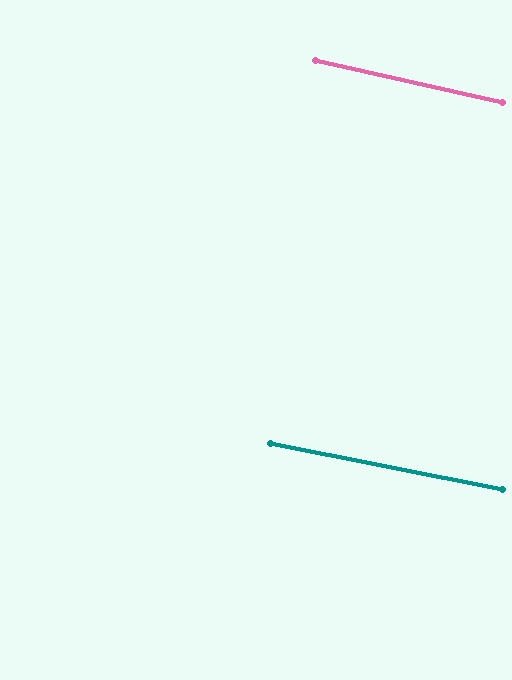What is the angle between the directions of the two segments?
Approximately 2 degrees.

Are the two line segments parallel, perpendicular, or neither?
Parallel — their directions differ by only 1.6°.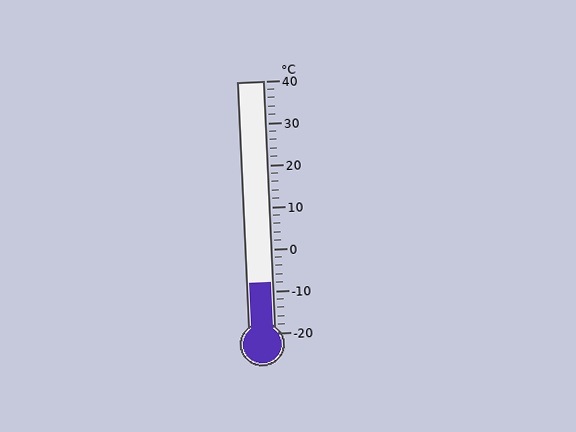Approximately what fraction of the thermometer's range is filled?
The thermometer is filled to approximately 20% of its range.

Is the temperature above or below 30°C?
The temperature is below 30°C.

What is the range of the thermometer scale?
The thermometer scale ranges from -20°C to 40°C.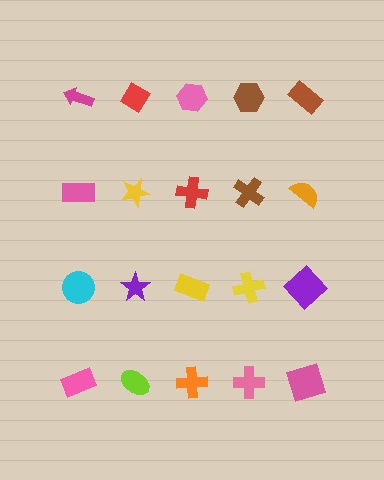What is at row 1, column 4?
A brown hexagon.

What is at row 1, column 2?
A red diamond.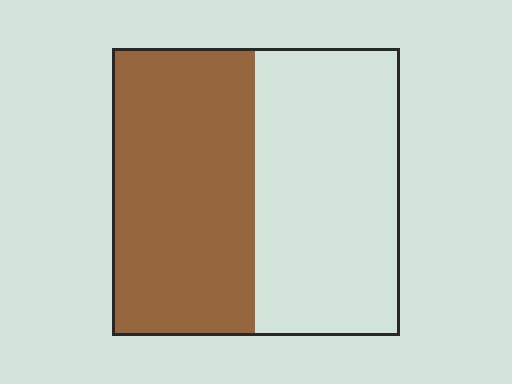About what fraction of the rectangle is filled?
About one half (1/2).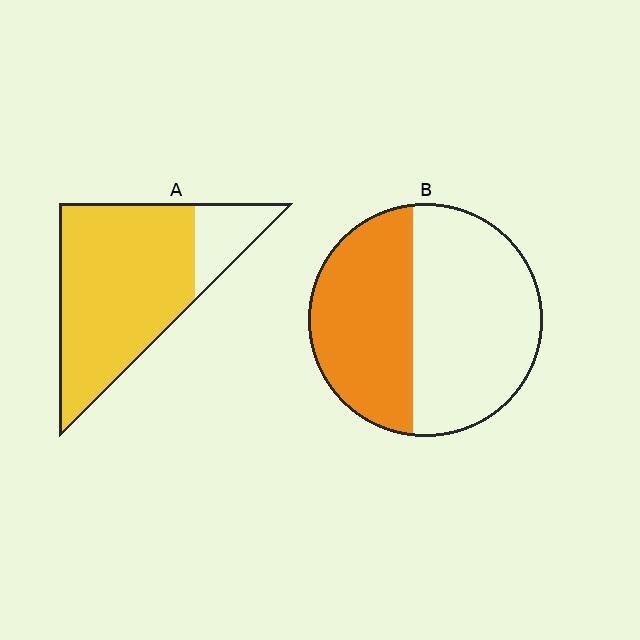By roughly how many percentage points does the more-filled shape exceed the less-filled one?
By roughly 40 percentage points (A over B).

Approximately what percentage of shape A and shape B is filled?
A is approximately 80% and B is approximately 45%.